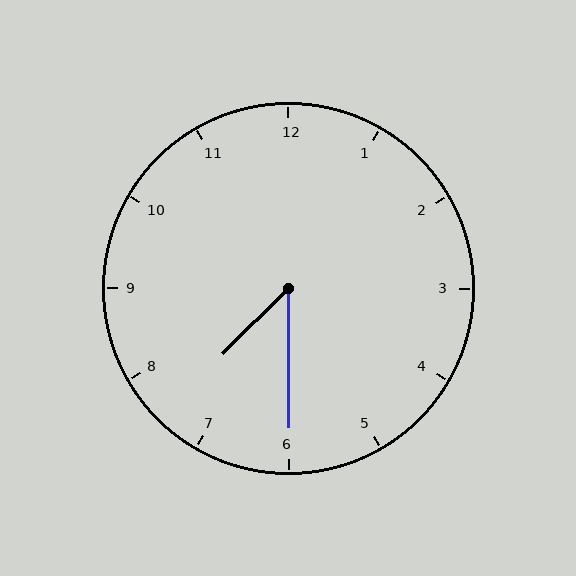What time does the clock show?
7:30.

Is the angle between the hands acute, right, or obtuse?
It is acute.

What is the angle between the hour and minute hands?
Approximately 45 degrees.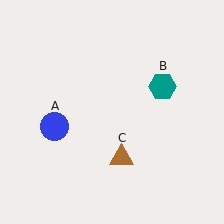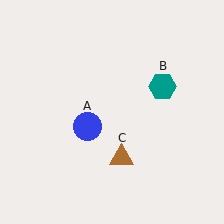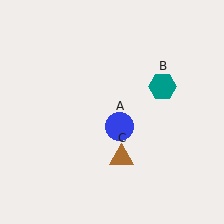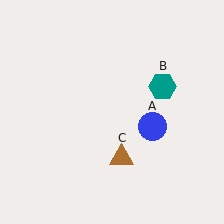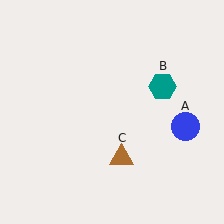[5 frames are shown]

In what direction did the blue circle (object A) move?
The blue circle (object A) moved right.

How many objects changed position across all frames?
1 object changed position: blue circle (object A).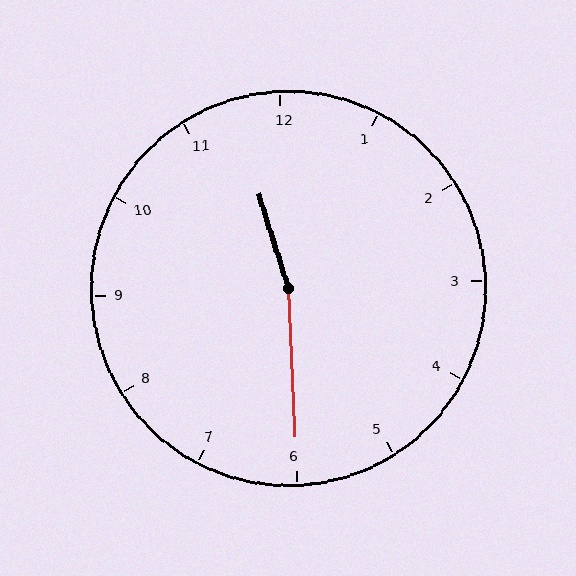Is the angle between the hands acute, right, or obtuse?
It is obtuse.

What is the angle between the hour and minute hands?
Approximately 165 degrees.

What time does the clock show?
11:30.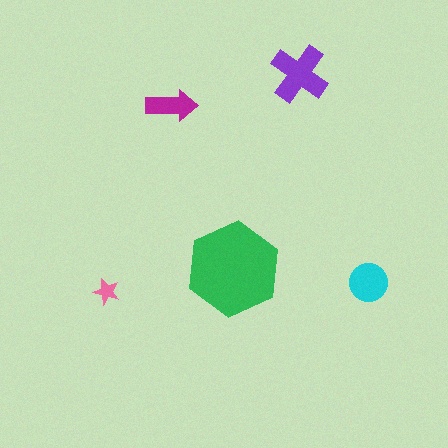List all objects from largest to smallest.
The green hexagon, the purple cross, the cyan circle, the magenta arrow, the pink star.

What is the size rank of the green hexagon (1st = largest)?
1st.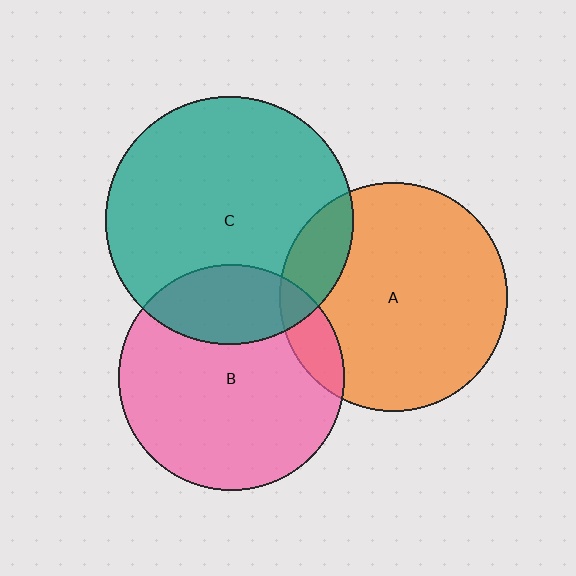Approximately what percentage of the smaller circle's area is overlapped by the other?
Approximately 25%.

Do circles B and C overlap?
Yes.